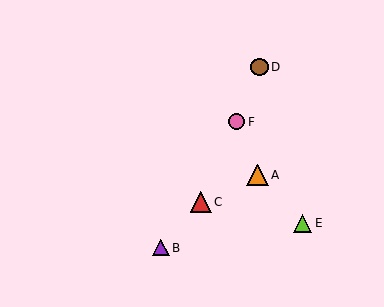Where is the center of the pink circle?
The center of the pink circle is at (237, 122).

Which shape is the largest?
The orange triangle (labeled A) is the largest.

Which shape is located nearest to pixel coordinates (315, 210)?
The lime triangle (labeled E) at (303, 223) is nearest to that location.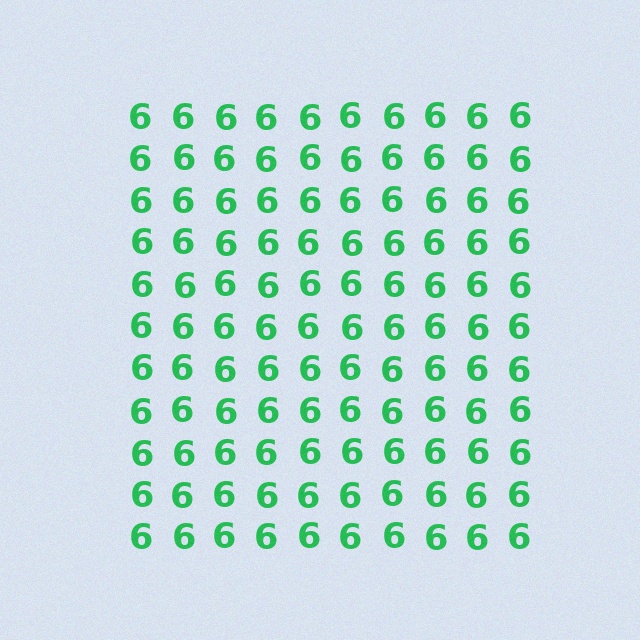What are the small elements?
The small elements are digit 6's.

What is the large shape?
The large shape is a square.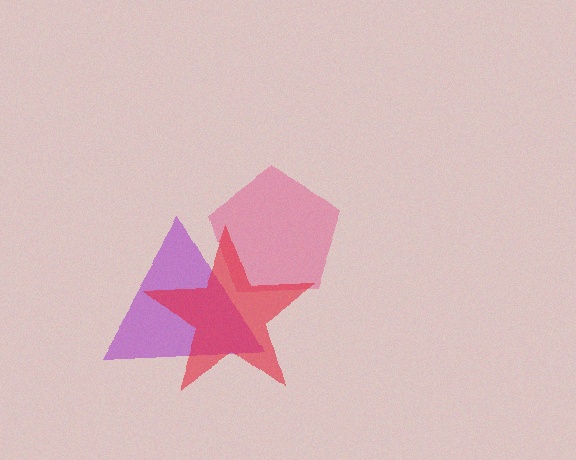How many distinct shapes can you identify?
There are 3 distinct shapes: a purple triangle, a pink pentagon, a red star.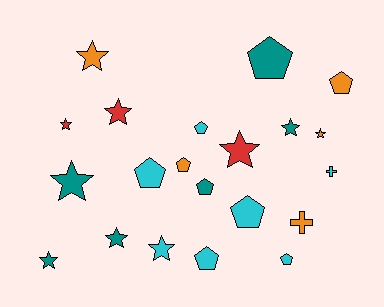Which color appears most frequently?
Cyan, with 7 objects.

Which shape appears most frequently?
Star, with 10 objects.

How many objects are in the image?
There are 21 objects.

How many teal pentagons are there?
There are 2 teal pentagons.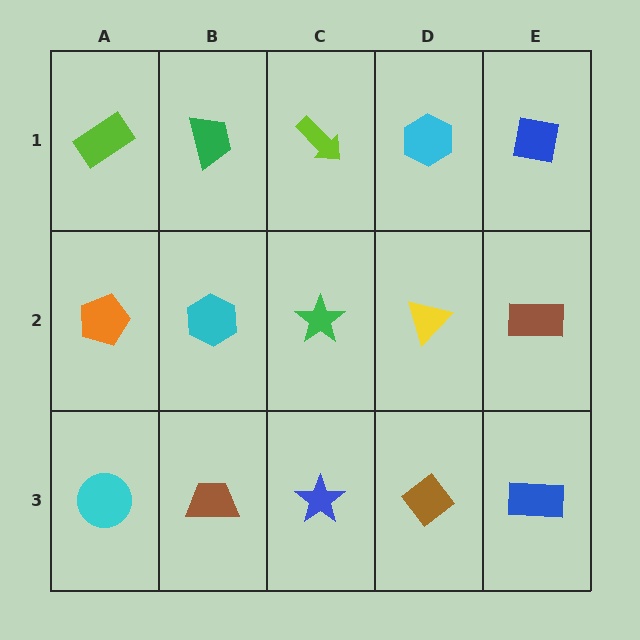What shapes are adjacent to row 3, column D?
A yellow triangle (row 2, column D), a blue star (row 3, column C), a blue rectangle (row 3, column E).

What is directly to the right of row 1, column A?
A green trapezoid.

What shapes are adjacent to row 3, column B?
A cyan hexagon (row 2, column B), a cyan circle (row 3, column A), a blue star (row 3, column C).